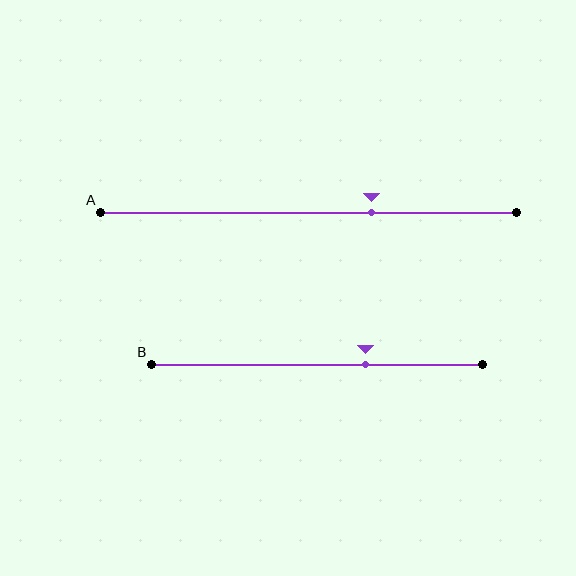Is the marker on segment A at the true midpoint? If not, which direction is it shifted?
No, the marker on segment A is shifted to the right by about 15% of the segment length.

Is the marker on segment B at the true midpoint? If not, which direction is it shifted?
No, the marker on segment B is shifted to the right by about 15% of the segment length.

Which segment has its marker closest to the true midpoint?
Segment B has its marker closest to the true midpoint.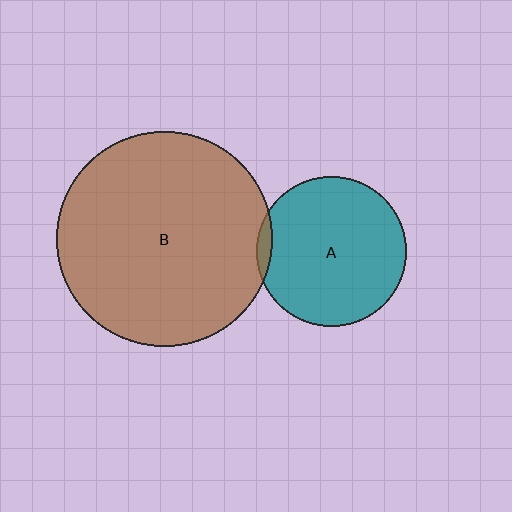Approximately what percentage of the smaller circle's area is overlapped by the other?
Approximately 5%.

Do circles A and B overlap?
Yes.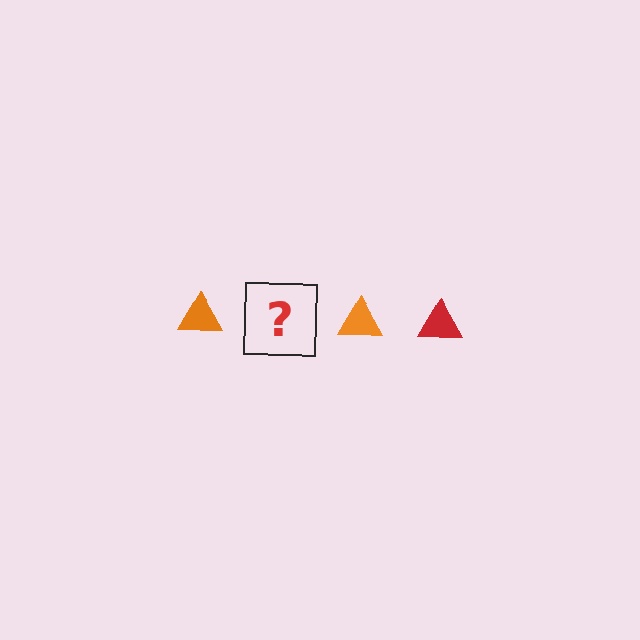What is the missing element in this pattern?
The missing element is a red triangle.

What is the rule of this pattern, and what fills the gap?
The rule is that the pattern cycles through orange, red triangles. The gap should be filled with a red triangle.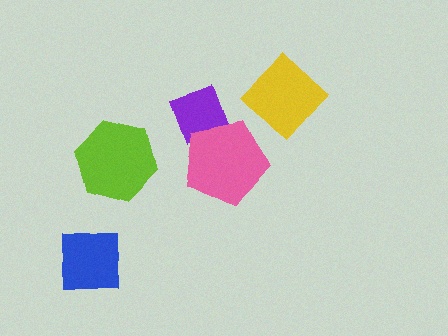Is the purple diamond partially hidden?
Yes, it is partially covered by another shape.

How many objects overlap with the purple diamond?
1 object overlaps with the purple diamond.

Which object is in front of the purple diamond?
The pink pentagon is in front of the purple diamond.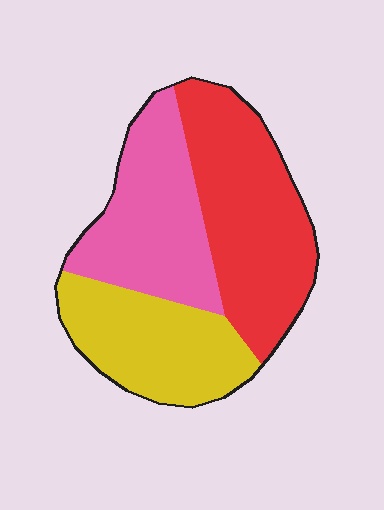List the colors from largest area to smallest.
From largest to smallest: red, pink, yellow.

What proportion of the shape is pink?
Pink takes up about one third (1/3) of the shape.